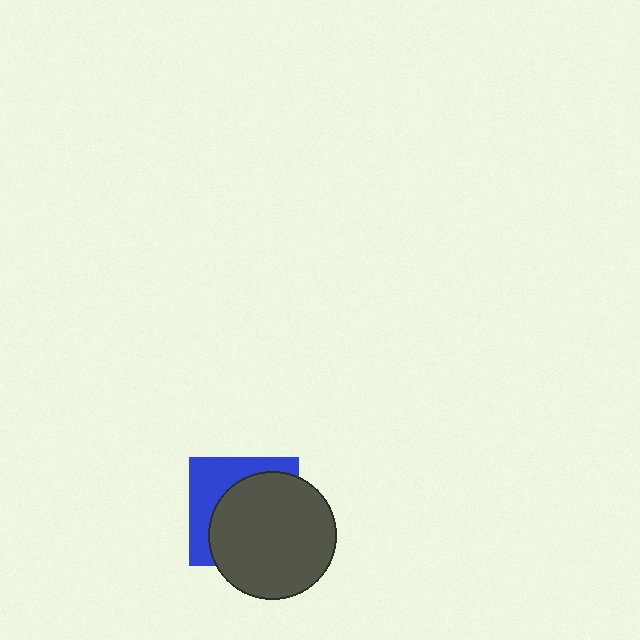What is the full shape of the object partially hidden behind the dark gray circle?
The partially hidden object is a blue square.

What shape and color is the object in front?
The object in front is a dark gray circle.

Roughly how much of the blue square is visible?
A small part of it is visible (roughly 36%).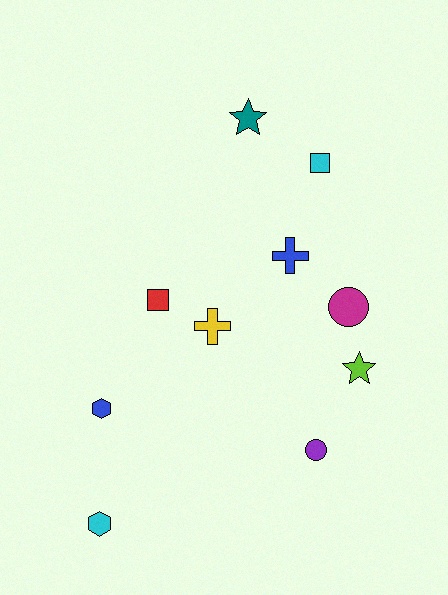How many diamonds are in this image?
There are no diamonds.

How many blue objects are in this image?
There are 2 blue objects.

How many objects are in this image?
There are 10 objects.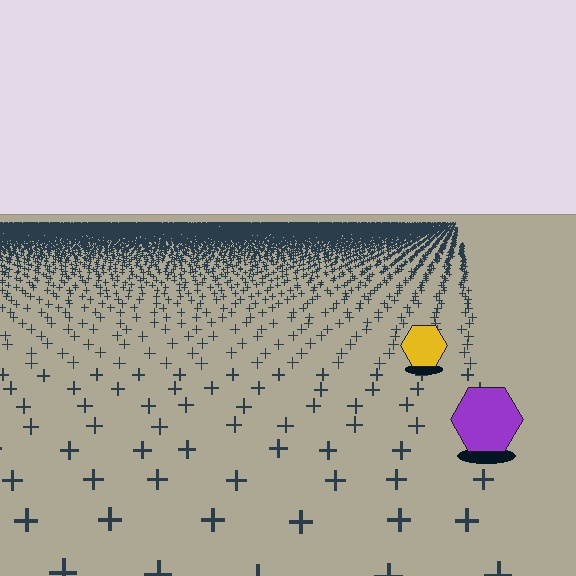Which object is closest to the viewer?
The purple hexagon is closest. The texture marks near it are larger and more spread out.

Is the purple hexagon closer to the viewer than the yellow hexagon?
Yes. The purple hexagon is closer — you can tell from the texture gradient: the ground texture is coarser near it.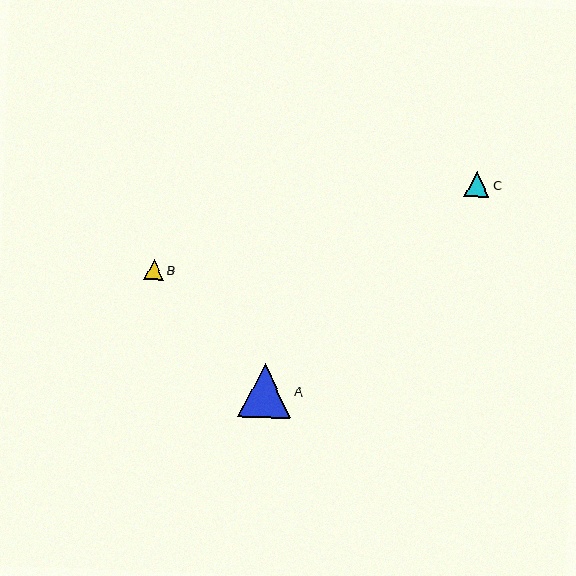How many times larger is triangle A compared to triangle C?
Triangle A is approximately 2.2 times the size of triangle C.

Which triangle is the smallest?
Triangle B is the smallest with a size of approximately 20 pixels.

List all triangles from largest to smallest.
From largest to smallest: A, C, B.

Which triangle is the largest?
Triangle A is the largest with a size of approximately 54 pixels.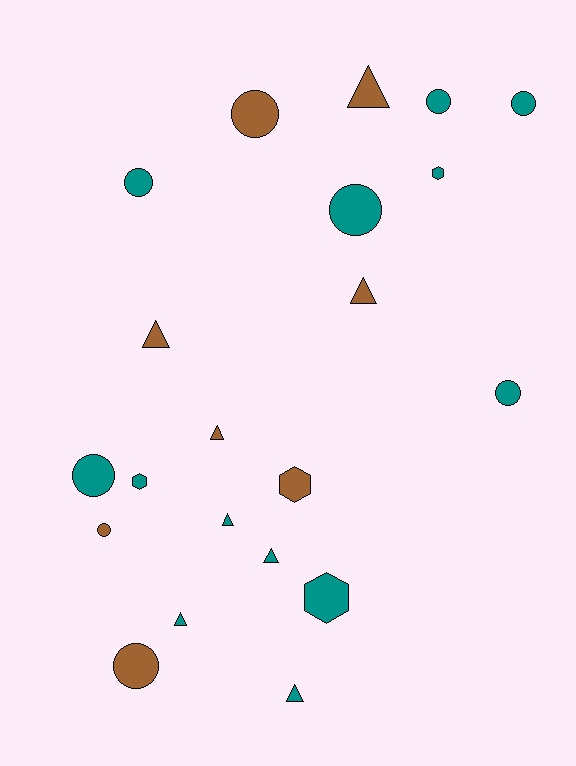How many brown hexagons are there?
There is 1 brown hexagon.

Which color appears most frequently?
Teal, with 13 objects.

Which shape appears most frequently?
Circle, with 9 objects.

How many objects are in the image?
There are 21 objects.